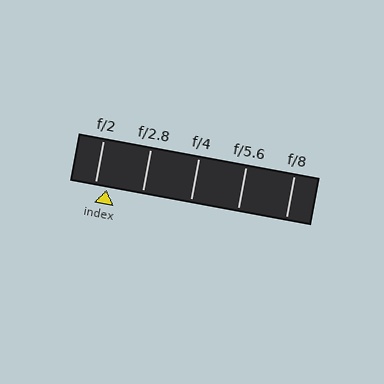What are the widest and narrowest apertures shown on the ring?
The widest aperture shown is f/2 and the narrowest is f/8.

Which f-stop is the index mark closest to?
The index mark is closest to f/2.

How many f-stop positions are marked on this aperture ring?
There are 5 f-stop positions marked.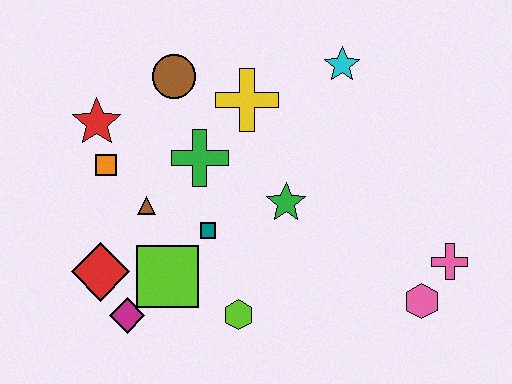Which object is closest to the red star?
The orange square is closest to the red star.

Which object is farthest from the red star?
The pink cross is farthest from the red star.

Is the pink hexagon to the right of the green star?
Yes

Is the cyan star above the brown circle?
Yes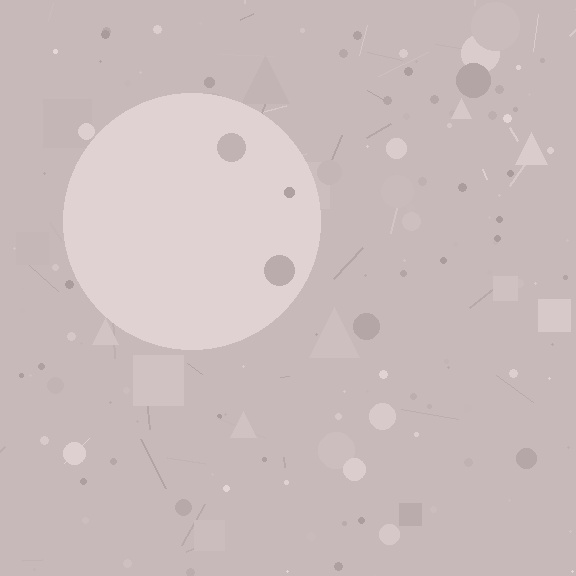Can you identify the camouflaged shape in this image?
The camouflaged shape is a circle.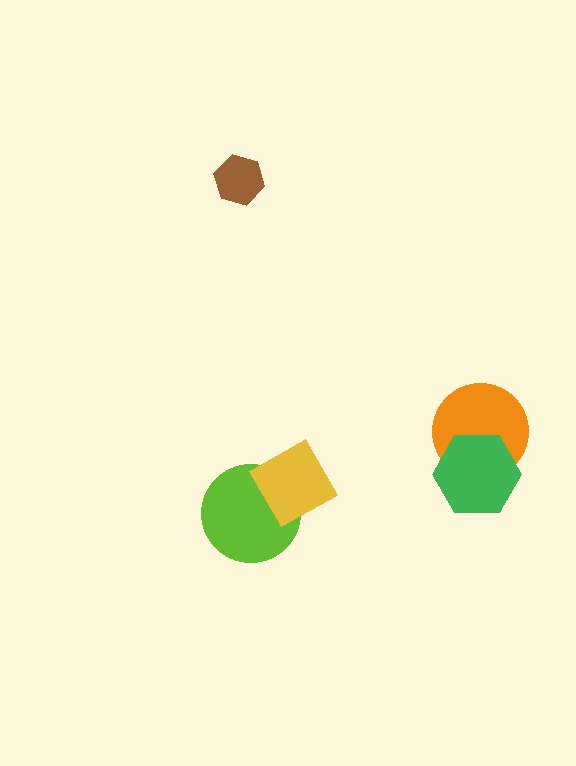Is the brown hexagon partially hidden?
No, no other shape covers it.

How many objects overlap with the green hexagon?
1 object overlaps with the green hexagon.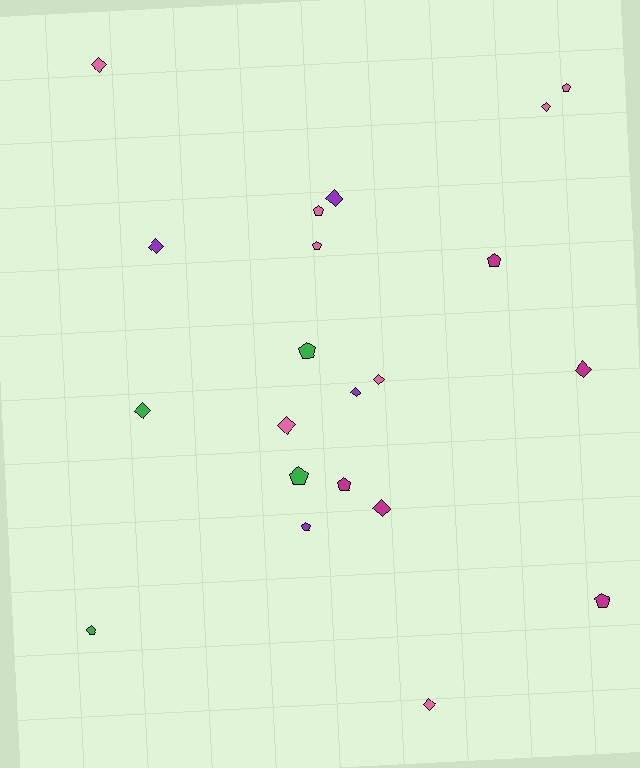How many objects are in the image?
There are 21 objects.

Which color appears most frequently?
Pink, with 8 objects.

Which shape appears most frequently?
Diamond, with 11 objects.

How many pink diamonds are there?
There are 5 pink diamonds.